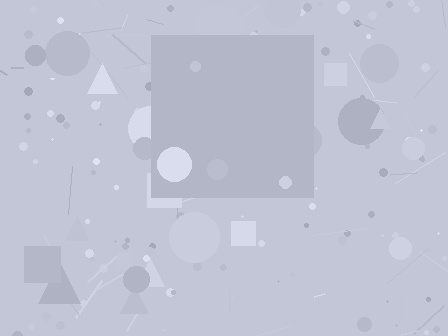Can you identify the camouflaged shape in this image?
The camouflaged shape is a square.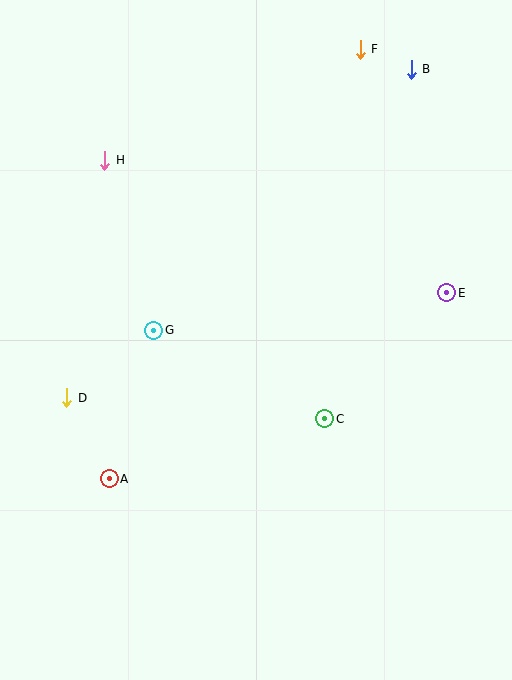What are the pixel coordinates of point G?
Point G is at (154, 330).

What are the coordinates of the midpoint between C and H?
The midpoint between C and H is at (215, 289).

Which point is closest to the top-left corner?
Point H is closest to the top-left corner.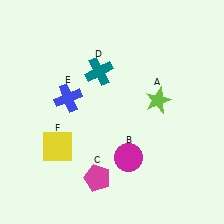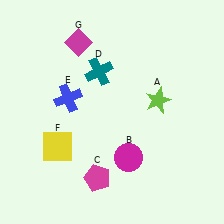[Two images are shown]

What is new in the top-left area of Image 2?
A magenta diamond (G) was added in the top-left area of Image 2.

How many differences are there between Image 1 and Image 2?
There is 1 difference between the two images.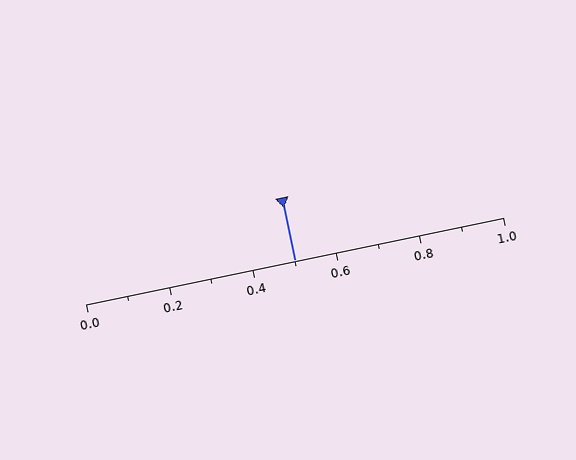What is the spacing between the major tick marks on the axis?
The major ticks are spaced 0.2 apart.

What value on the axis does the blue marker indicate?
The marker indicates approximately 0.5.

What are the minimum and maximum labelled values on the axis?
The axis runs from 0.0 to 1.0.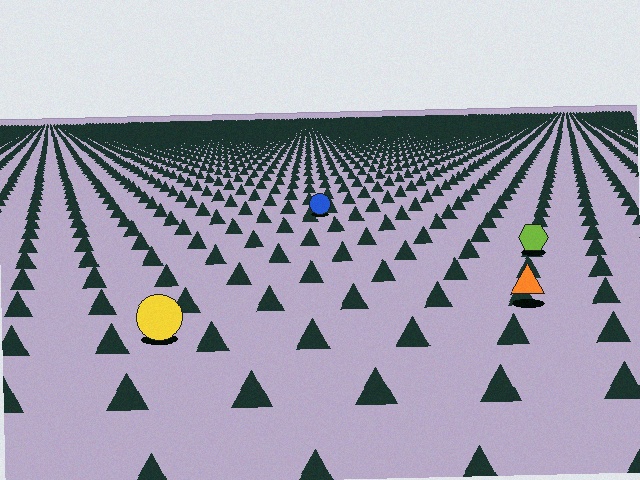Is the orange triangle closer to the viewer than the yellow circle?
No. The yellow circle is closer — you can tell from the texture gradient: the ground texture is coarser near it.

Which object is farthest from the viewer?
The blue circle is farthest from the viewer. It appears smaller and the ground texture around it is denser.